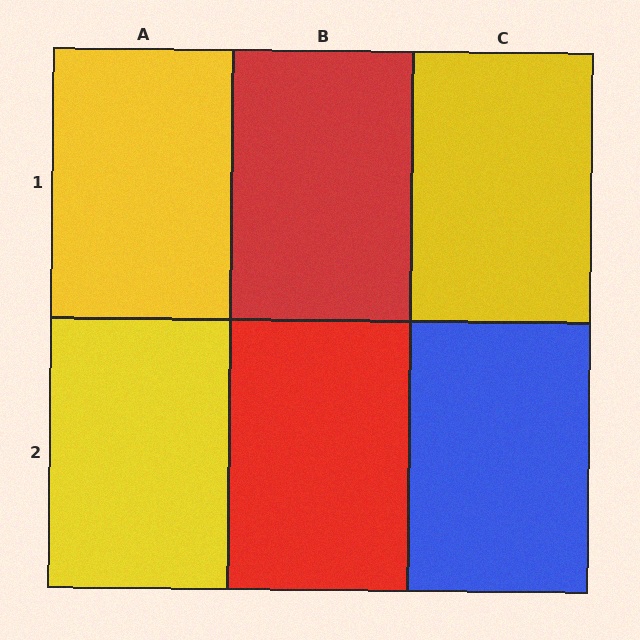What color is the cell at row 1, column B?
Red.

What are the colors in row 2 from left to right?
Yellow, red, blue.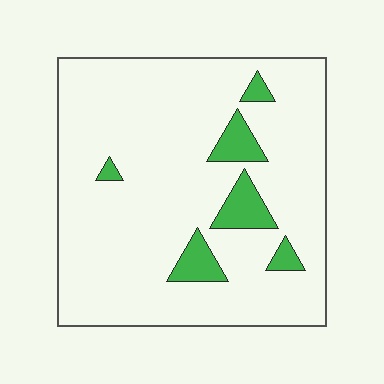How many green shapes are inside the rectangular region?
6.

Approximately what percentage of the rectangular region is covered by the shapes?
Approximately 10%.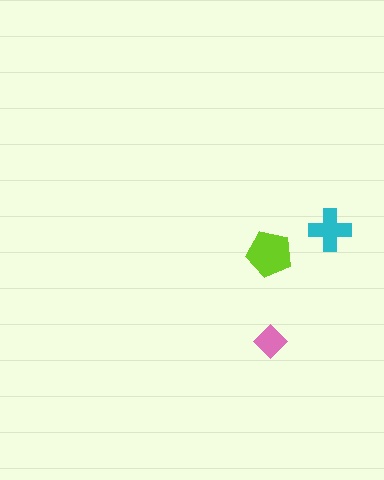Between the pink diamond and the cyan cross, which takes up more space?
The cyan cross.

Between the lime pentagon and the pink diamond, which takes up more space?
The lime pentagon.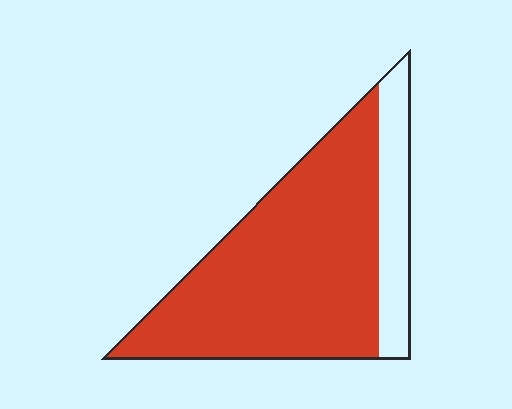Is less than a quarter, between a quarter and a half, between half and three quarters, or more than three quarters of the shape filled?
More than three quarters.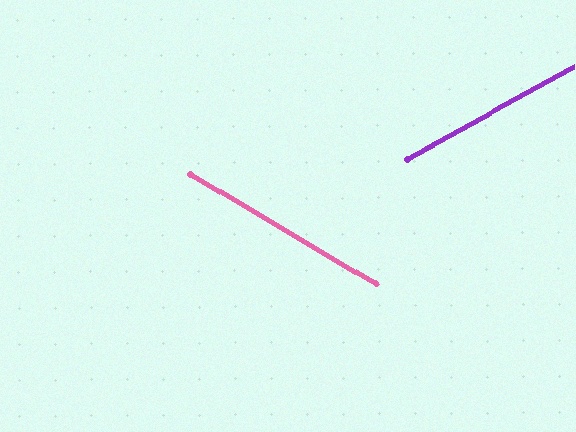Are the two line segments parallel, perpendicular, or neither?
Neither parallel nor perpendicular — they differ by about 60°.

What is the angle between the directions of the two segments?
Approximately 60 degrees.